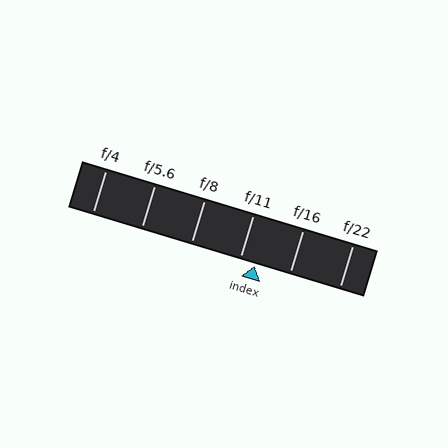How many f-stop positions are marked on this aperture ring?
There are 6 f-stop positions marked.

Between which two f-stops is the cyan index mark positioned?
The index mark is between f/11 and f/16.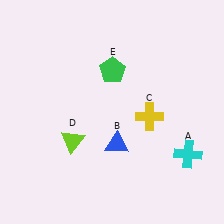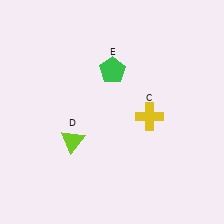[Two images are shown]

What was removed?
The blue triangle (B), the cyan cross (A) were removed in Image 2.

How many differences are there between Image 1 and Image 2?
There are 2 differences between the two images.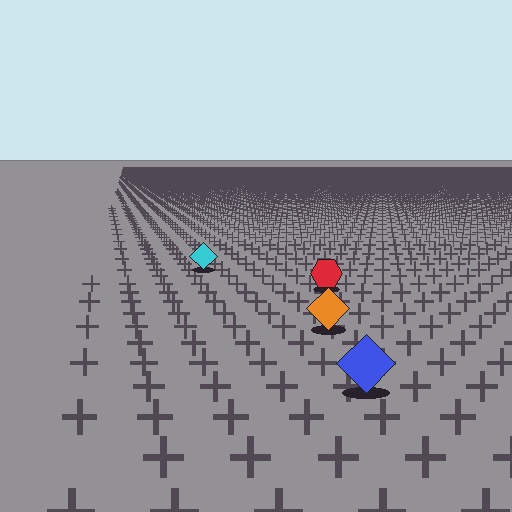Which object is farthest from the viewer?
The cyan diamond is farthest from the viewer. It appears smaller and the ground texture around it is denser.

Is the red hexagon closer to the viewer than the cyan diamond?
Yes. The red hexagon is closer — you can tell from the texture gradient: the ground texture is coarser near it.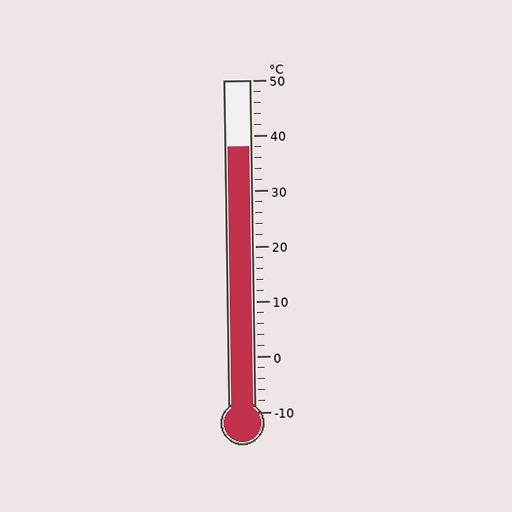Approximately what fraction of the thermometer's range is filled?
The thermometer is filled to approximately 80% of its range.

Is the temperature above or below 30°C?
The temperature is above 30°C.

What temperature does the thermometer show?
The thermometer shows approximately 38°C.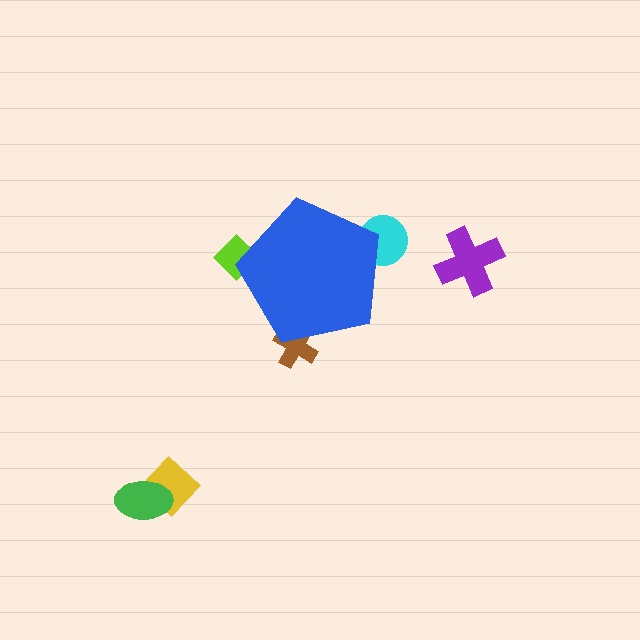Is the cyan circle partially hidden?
Yes, the cyan circle is partially hidden behind the blue pentagon.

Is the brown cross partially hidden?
Yes, the brown cross is partially hidden behind the blue pentagon.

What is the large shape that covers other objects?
A blue pentagon.